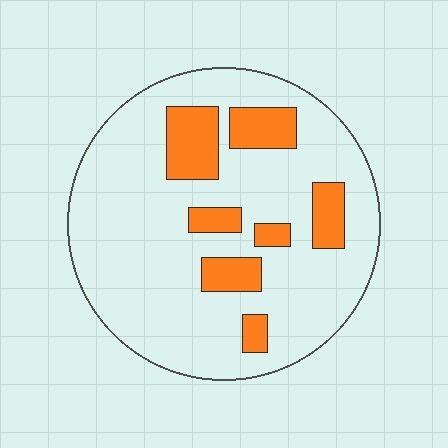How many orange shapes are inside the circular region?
7.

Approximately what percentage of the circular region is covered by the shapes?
Approximately 20%.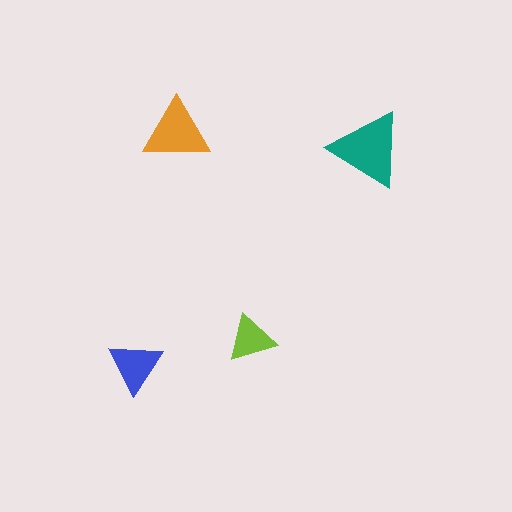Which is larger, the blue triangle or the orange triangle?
The orange one.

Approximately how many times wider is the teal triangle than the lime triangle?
About 1.5 times wider.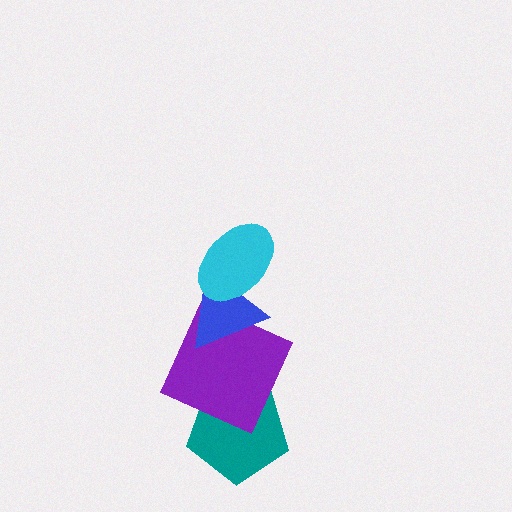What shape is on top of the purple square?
The blue triangle is on top of the purple square.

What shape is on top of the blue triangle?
The cyan ellipse is on top of the blue triangle.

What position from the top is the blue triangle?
The blue triangle is 2nd from the top.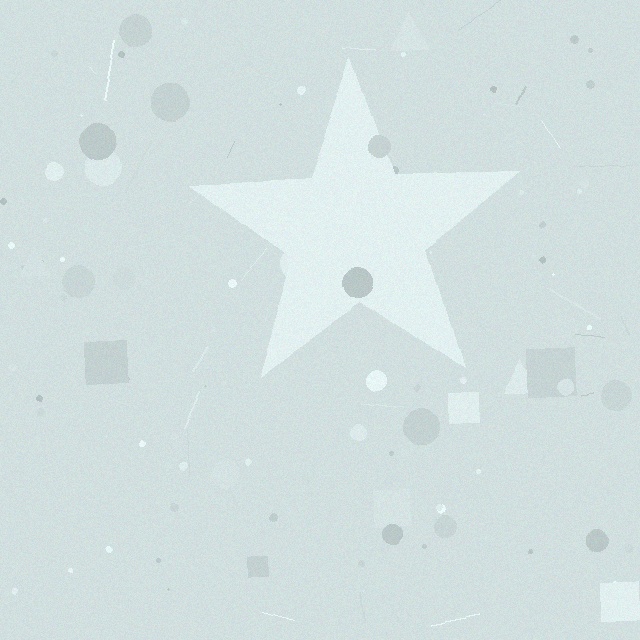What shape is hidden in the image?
A star is hidden in the image.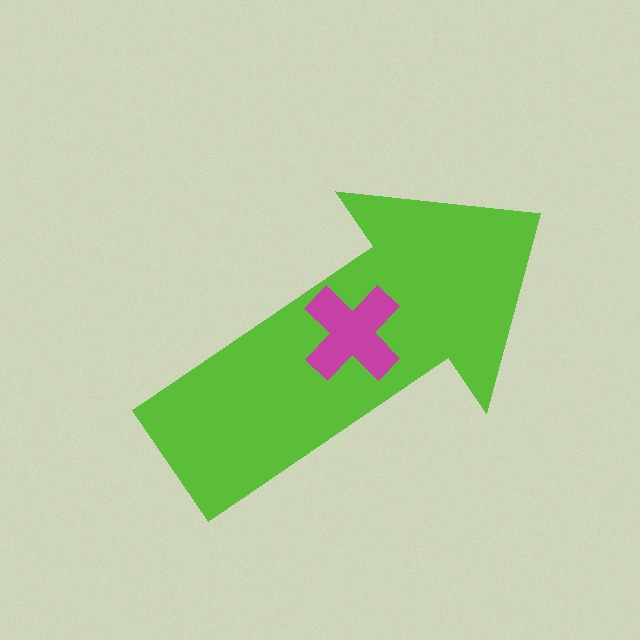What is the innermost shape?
The magenta cross.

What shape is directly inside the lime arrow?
The magenta cross.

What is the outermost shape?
The lime arrow.